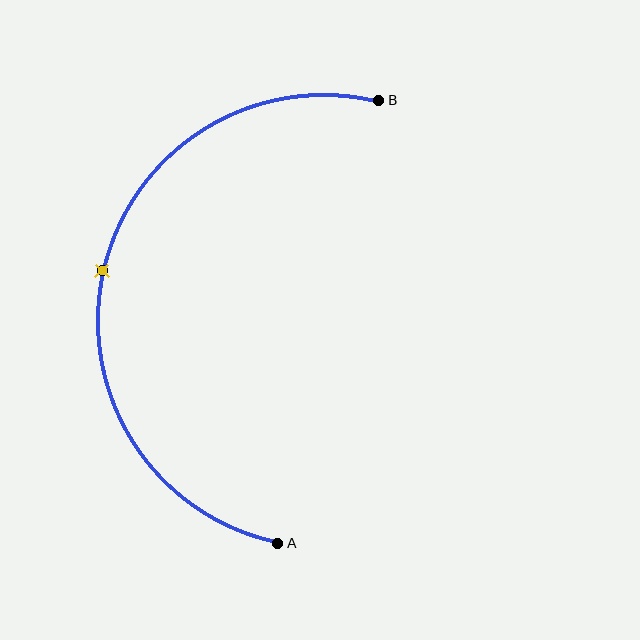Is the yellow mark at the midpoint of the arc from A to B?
Yes. The yellow mark lies on the arc at equal arc-length from both A and B — it is the arc midpoint.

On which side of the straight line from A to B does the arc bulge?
The arc bulges to the left of the straight line connecting A and B.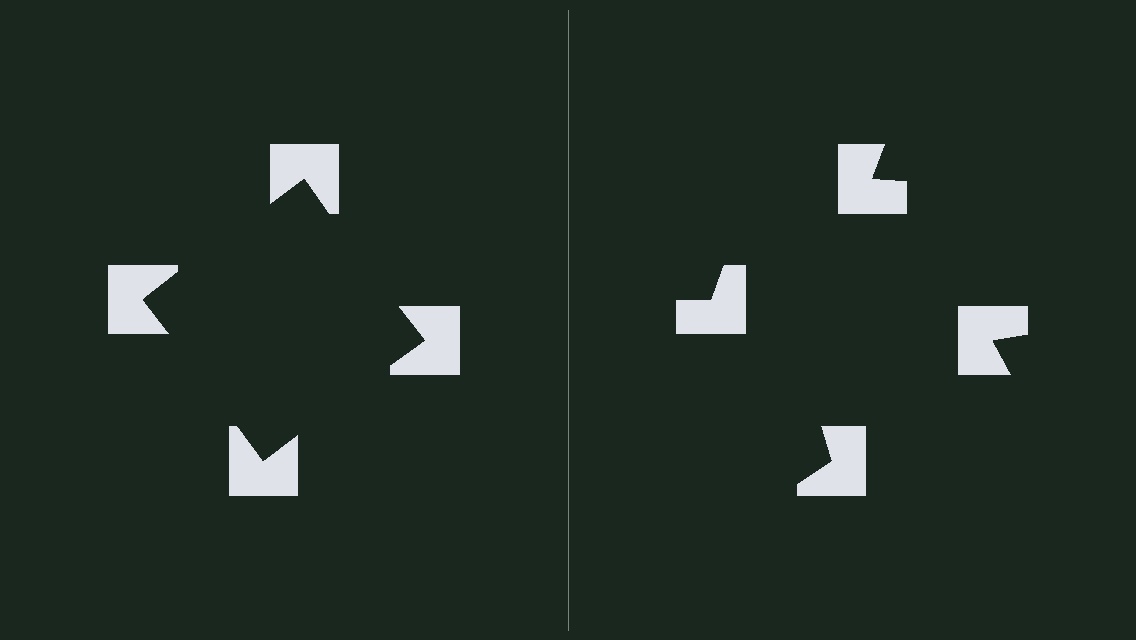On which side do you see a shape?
An illusory square appears on the left side. On the right side the wedge cuts are rotated, so no coherent shape forms.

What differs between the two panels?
The notched squares are positioned identically on both sides; only the wedge orientations differ. On the left they align to a square; on the right they are misaligned.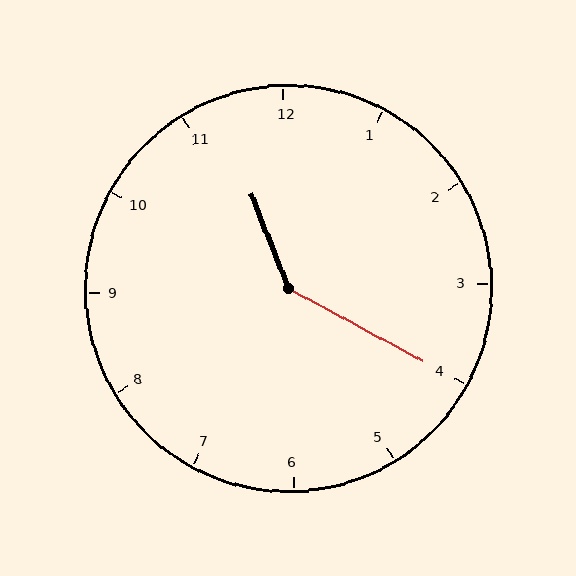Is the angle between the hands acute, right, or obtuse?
It is obtuse.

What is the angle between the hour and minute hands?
Approximately 140 degrees.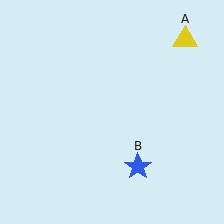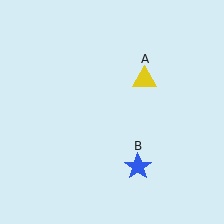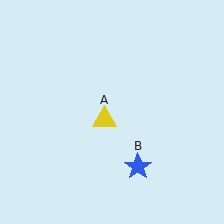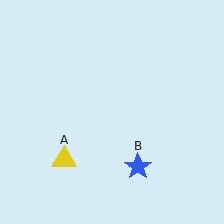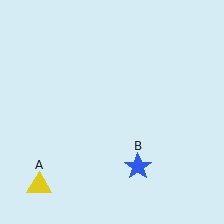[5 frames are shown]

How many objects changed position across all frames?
1 object changed position: yellow triangle (object A).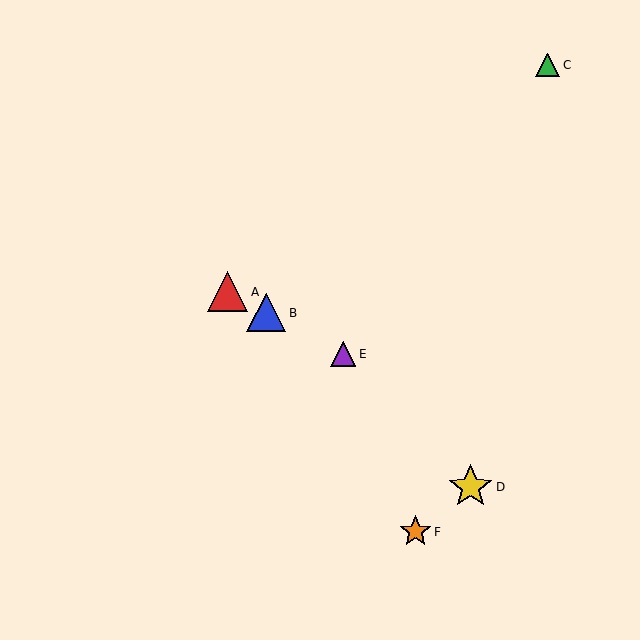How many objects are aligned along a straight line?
3 objects (A, B, E) are aligned along a straight line.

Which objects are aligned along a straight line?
Objects A, B, E are aligned along a straight line.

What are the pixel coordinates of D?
Object D is at (471, 487).